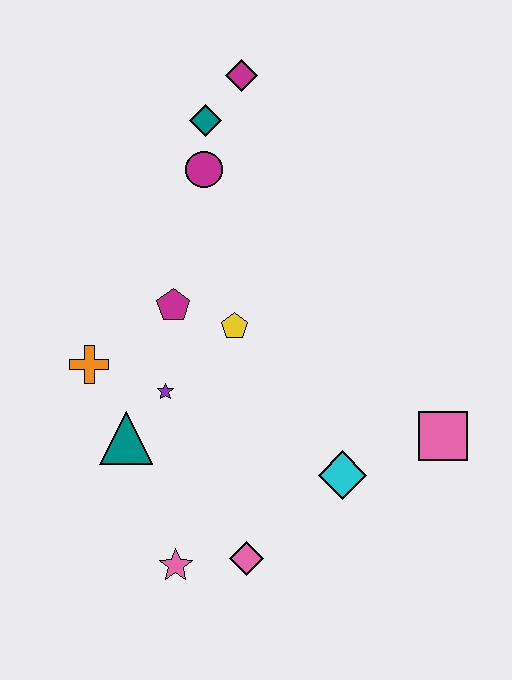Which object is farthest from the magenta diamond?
The pink star is farthest from the magenta diamond.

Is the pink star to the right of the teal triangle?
Yes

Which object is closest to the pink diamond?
The pink star is closest to the pink diamond.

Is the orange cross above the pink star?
Yes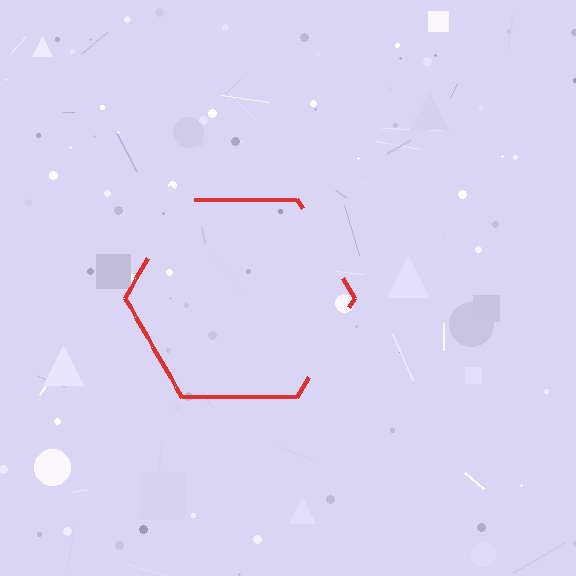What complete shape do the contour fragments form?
The contour fragments form a hexagon.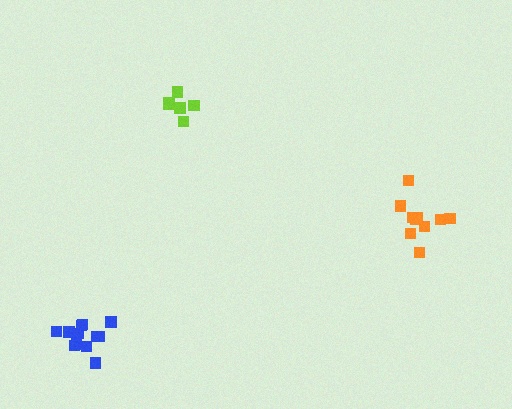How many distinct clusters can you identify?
There are 3 distinct clusters.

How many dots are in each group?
Group 1: 10 dots, Group 2: 12 dots, Group 3: 6 dots (28 total).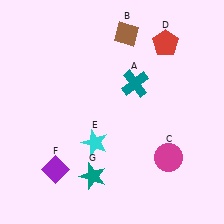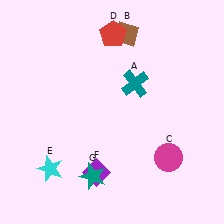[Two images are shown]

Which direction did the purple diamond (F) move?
The purple diamond (F) moved right.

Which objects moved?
The objects that moved are: the red pentagon (D), the cyan star (E), the purple diamond (F).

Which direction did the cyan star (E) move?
The cyan star (E) moved left.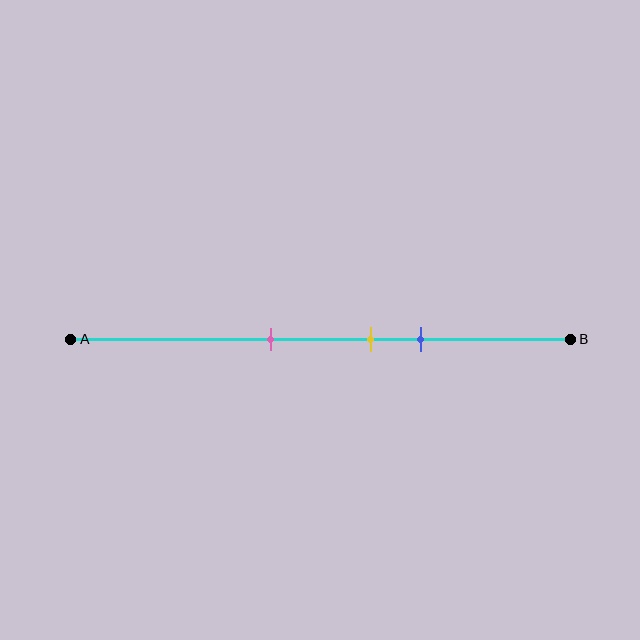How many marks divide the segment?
There are 3 marks dividing the segment.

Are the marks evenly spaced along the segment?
Yes, the marks are approximately evenly spaced.